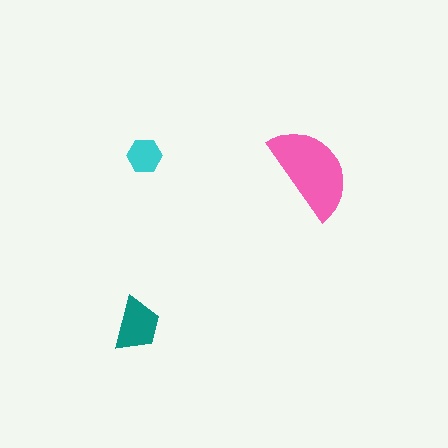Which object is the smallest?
The cyan hexagon.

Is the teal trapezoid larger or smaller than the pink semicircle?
Smaller.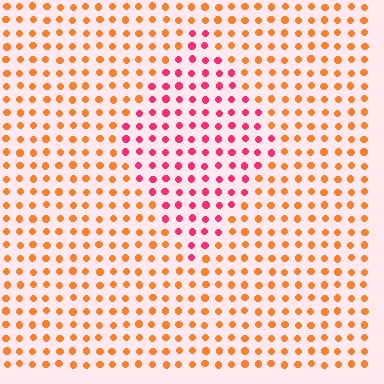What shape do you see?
I see a diamond.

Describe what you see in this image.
The image is filled with small orange elements in a uniform arrangement. A diamond-shaped region is visible where the elements are tinted to a slightly different hue, forming a subtle color boundary.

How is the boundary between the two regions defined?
The boundary is defined purely by a slight shift in hue (about 46 degrees). Spacing, size, and orientation are identical on both sides.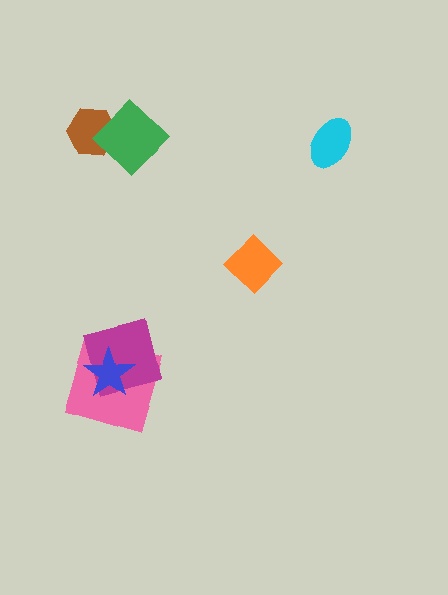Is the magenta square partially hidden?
Yes, it is partially covered by another shape.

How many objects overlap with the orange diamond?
0 objects overlap with the orange diamond.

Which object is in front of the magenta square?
The blue star is in front of the magenta square.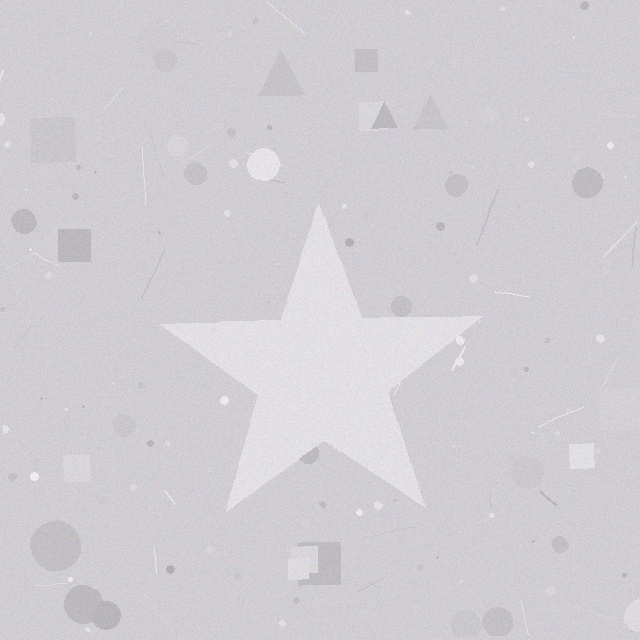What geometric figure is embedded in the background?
A star is embedded in the background.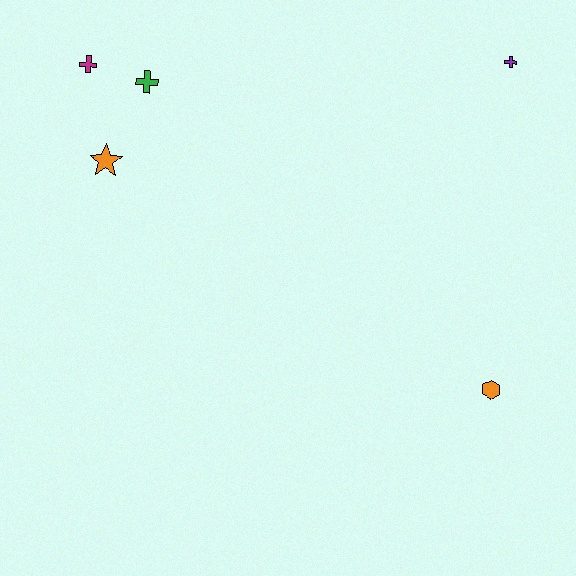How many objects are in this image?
There are 5 objects.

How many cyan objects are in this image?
There are no cyan objects.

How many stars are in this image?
There is 1 star.